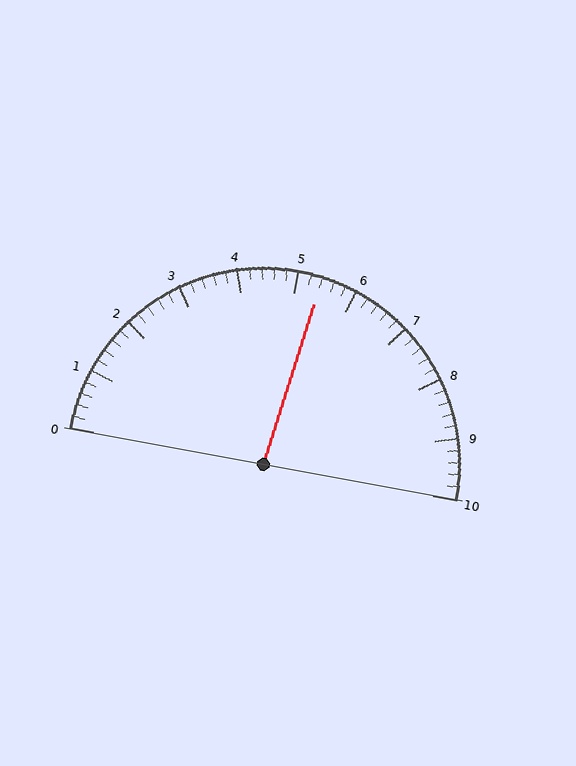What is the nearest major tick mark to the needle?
The nearest major tick mark is 5.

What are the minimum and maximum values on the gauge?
The gauge ranges from 0 to 10.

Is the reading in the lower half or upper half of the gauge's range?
The reading is in the upper half of the range (0 to 10).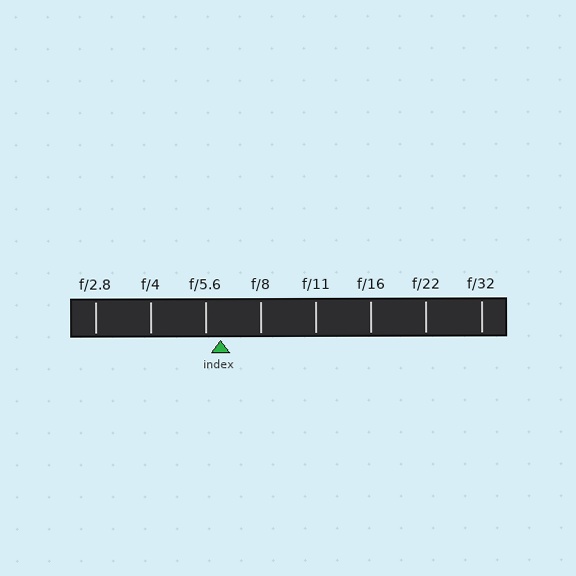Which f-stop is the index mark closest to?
The index mark is closest to f/5.6.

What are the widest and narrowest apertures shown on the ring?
The widest aperture shown is f/2.8 and the narrowest is f/32.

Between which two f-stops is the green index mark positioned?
The index mark is between f/5.6 and f/8.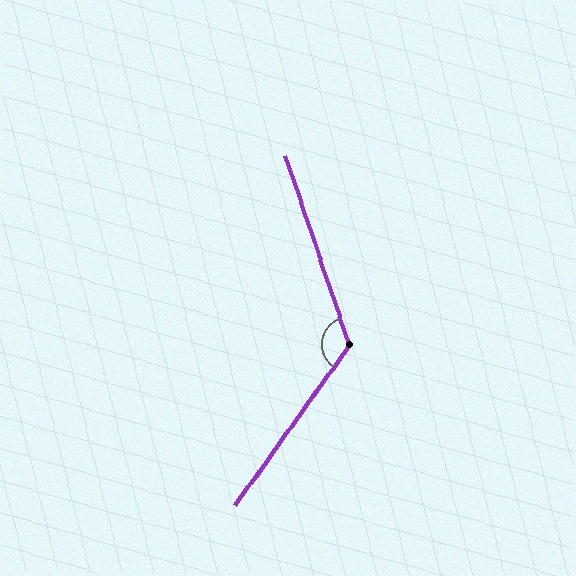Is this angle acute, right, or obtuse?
It is obtuse.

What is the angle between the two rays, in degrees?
Approximately 126 degrees.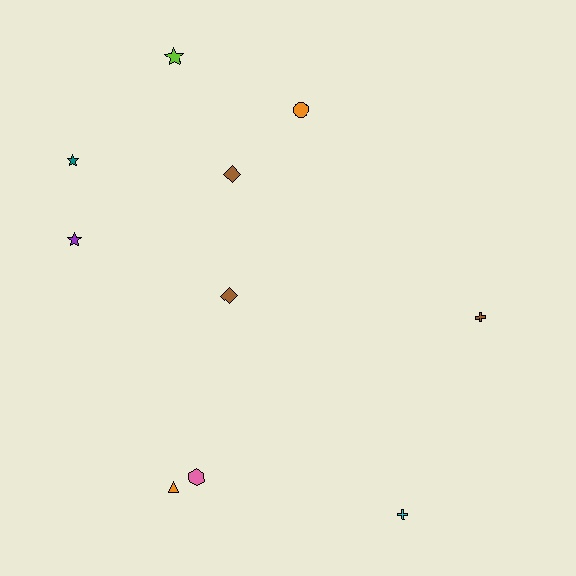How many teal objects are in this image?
There is 1 teal object.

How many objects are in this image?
There are 10 objects.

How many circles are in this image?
There is 1 circle.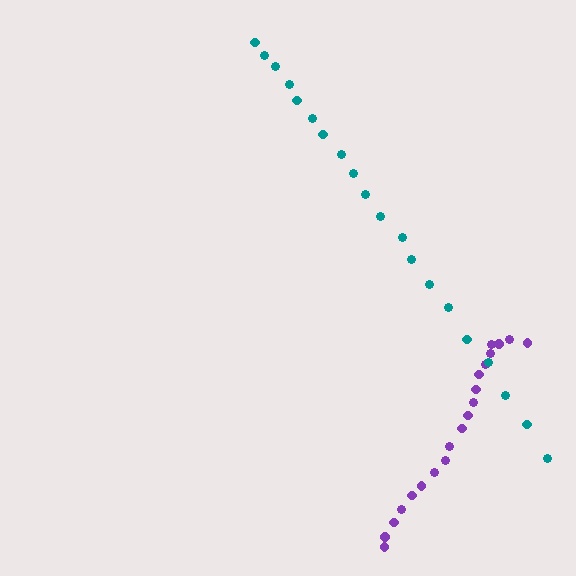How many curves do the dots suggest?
There are 2 distinct paths.